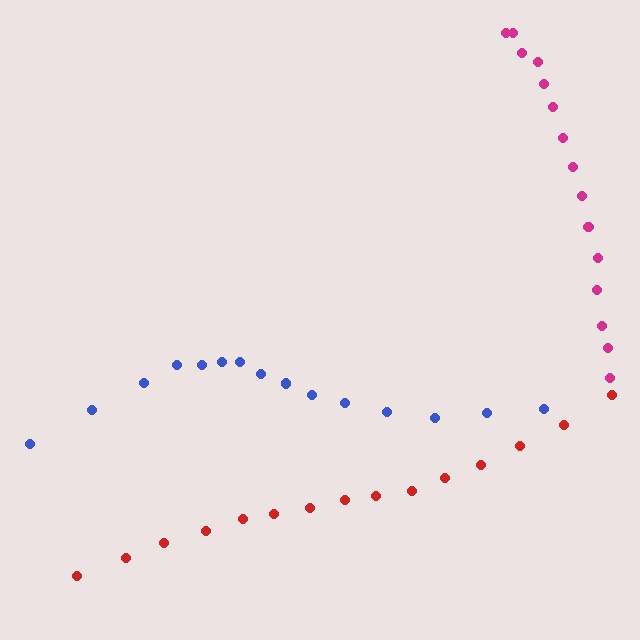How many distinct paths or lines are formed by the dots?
There are 3 distinct paths.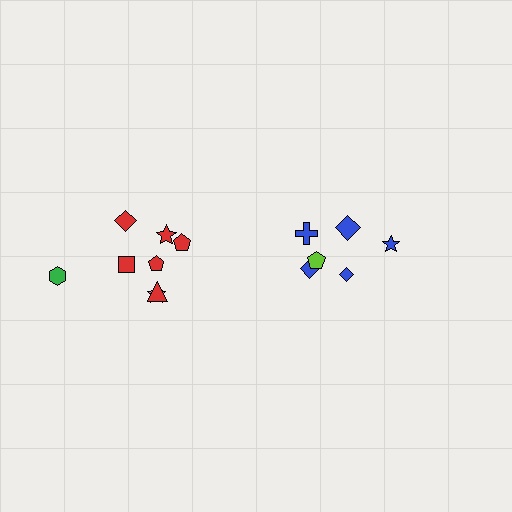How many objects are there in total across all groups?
There are 14 objects.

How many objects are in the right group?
There are 6 objects.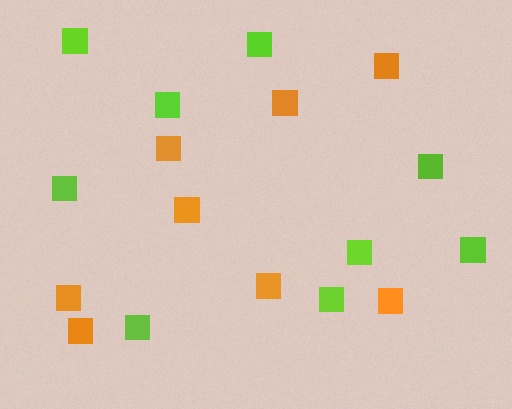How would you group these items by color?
There are 2 groups: one group of lime squares (9) and one group of orange squares (8).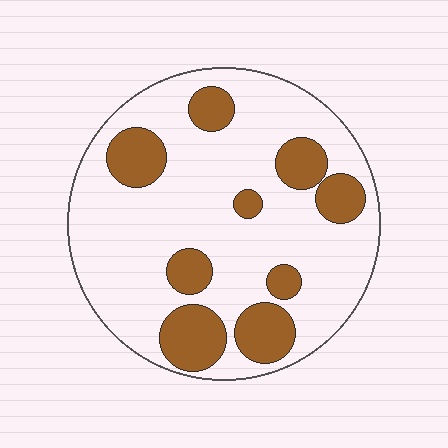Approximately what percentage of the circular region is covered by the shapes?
Approximately 25%.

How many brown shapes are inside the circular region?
9.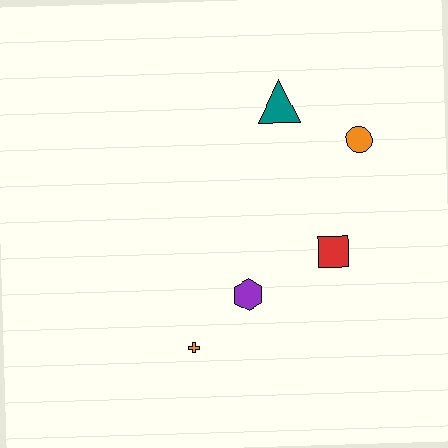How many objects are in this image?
There are 5 objects.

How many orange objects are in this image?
There are 2 orange objects.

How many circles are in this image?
There is 1 circle.